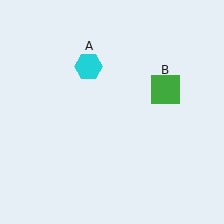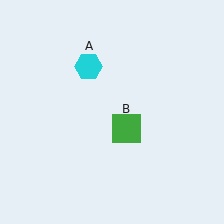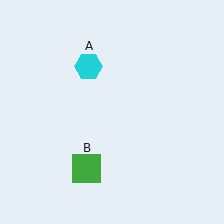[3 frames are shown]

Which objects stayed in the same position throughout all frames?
Cyan hexagon (object A) remained stationary.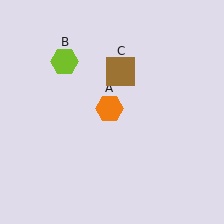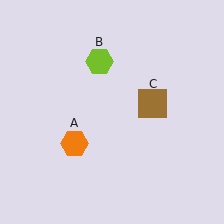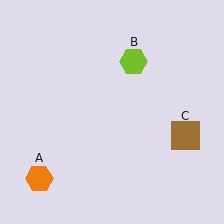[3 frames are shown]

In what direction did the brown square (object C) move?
The brown square (object C) moved down and to the right.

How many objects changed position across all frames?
3 objects changed position: orange hexagon (object A), lime hexagon (object B), brown square (object C).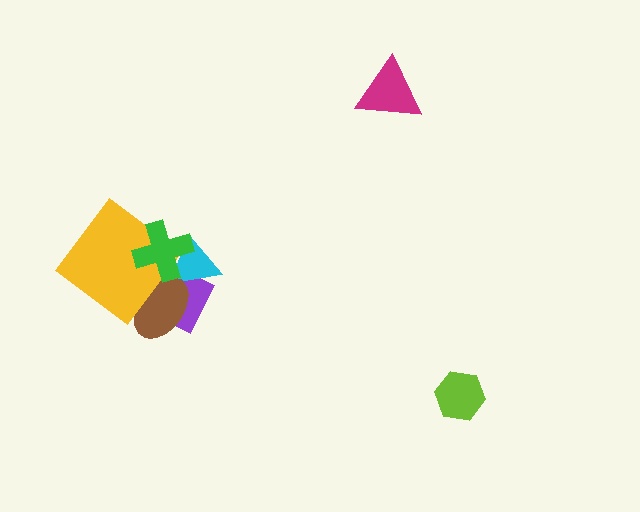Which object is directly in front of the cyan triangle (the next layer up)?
The brown ellipse is directly in front of the cyan triangle.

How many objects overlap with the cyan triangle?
3 objects overlap with the cyan triangle.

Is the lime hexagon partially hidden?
No, no other shape covers it.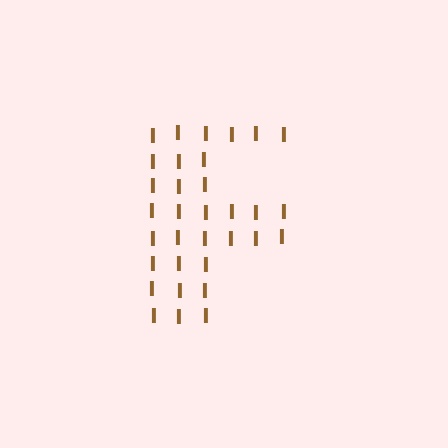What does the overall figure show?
The overall figure shows the letter F.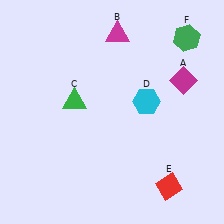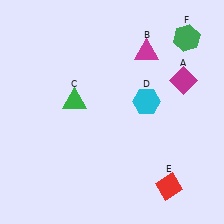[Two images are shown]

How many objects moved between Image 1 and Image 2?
1 object moved between the two images.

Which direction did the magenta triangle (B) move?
The magenta triangle (B) moved right.